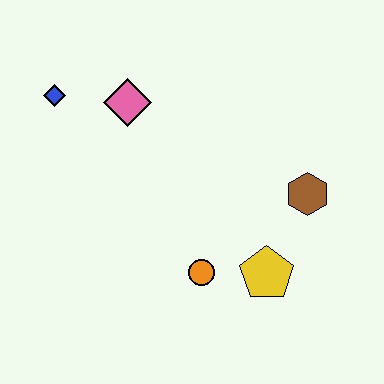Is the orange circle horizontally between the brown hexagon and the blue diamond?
Yes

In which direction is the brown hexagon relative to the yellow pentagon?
The brown hexagon is above the yellow pentagon.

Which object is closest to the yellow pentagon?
The orange circle is closest to the yellow pentagon.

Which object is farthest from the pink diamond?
The yellow pentagon is farthest from the pink diamond.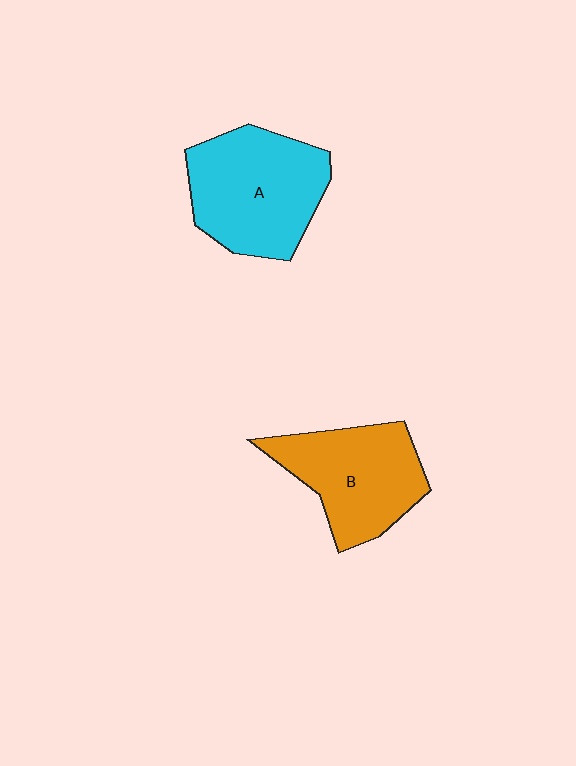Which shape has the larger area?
Shape A (cyan).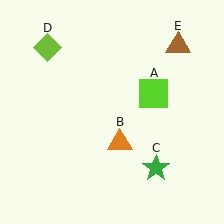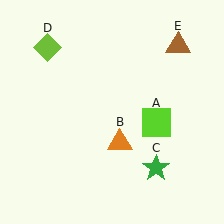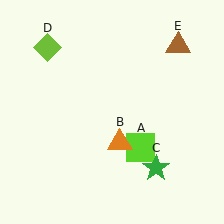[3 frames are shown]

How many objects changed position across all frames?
1 object changed position: lime square (object A).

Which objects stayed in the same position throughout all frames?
Orange triangle (object B) and green star (object C) and lime diamond (object D) and brown triangle (object E) remained stationary.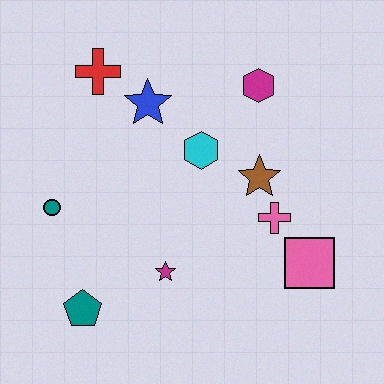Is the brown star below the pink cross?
No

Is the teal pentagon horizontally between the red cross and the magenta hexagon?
No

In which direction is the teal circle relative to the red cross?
The teal circle is below the red cross.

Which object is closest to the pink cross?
The brown star is closest to the pink cross.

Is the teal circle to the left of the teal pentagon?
Yes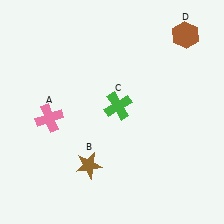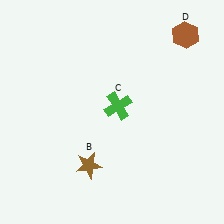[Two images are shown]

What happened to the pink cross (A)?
The pink cross (A) was removed in Image 2. It was in the bottom-left area of Image 1.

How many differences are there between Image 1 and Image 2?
There is 1 difference between the two images.